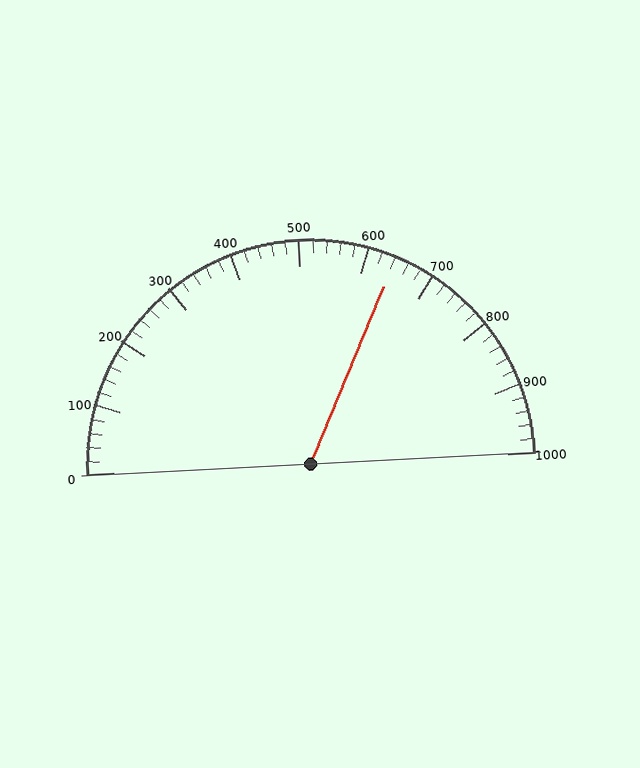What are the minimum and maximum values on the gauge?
The gauge ranges from 0 to 1000.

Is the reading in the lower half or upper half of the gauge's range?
The reading is in the upper half of the range (0 to 1000).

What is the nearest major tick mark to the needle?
The nearest major tick mark is 600.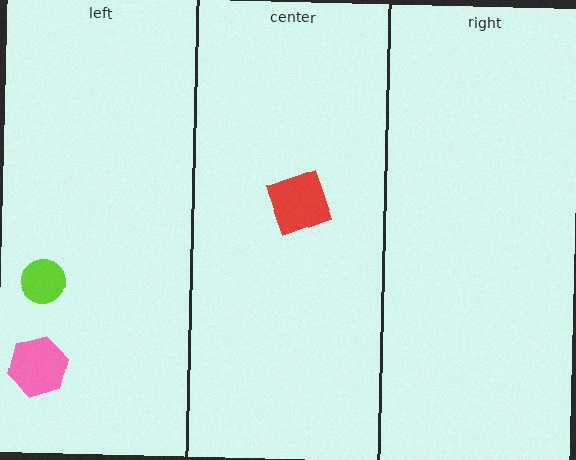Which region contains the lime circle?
The left region.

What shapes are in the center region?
The red square.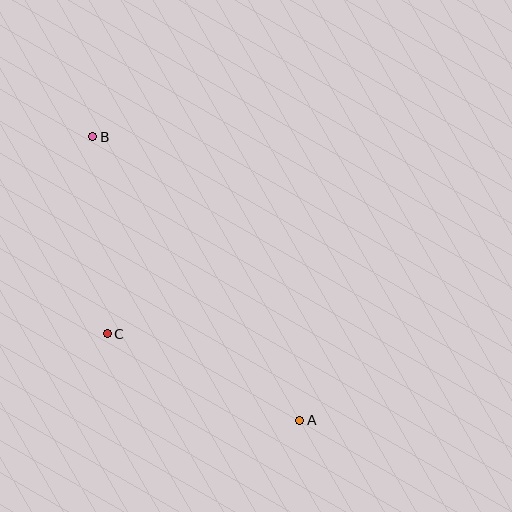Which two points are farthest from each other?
Points A and B are farthest from each other.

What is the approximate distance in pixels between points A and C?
The distance between A and C is approximately 211 pixels.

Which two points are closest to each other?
Points B and C are closest to each other.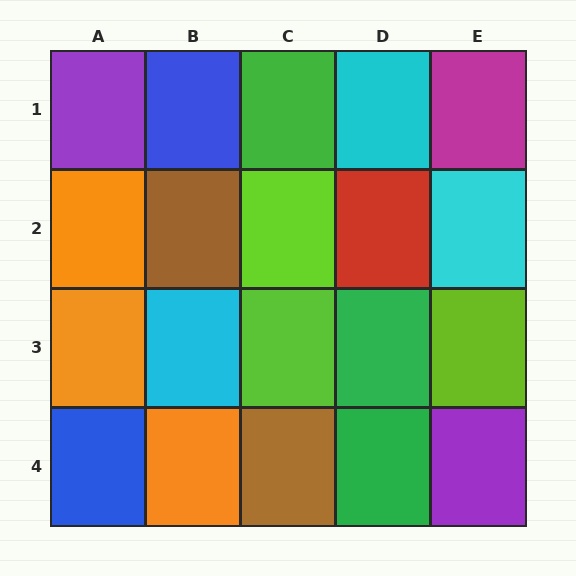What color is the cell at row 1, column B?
Blue.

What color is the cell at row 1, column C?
Green.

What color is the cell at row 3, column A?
Orange.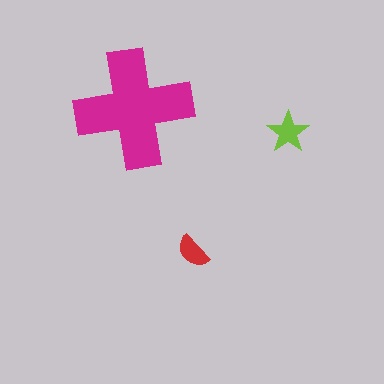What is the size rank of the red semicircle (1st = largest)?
3rd.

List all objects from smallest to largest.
The red semicircle, the lime star, the magenta cross.